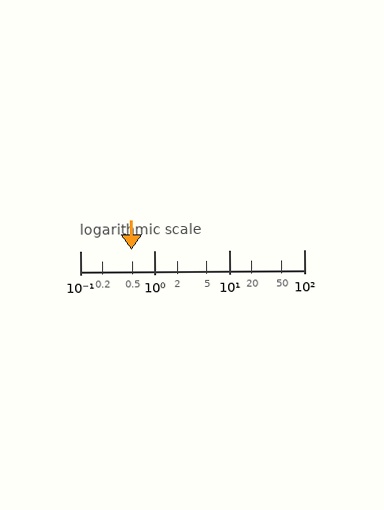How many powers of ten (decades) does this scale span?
The scale spans 3 decades, from 0.1 to 100.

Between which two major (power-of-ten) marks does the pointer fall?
The pointer is between 0.1 and 1.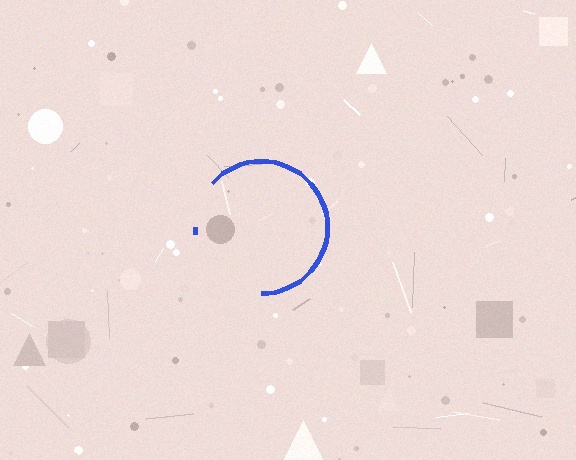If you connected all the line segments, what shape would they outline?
They would outline a circle.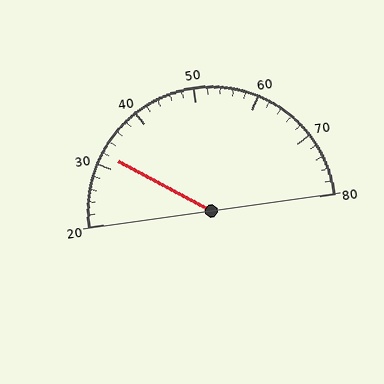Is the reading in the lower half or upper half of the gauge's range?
The reading is in the lower half of the range (20 to 80).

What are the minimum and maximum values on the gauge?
The gauge ranges from 20 to 80.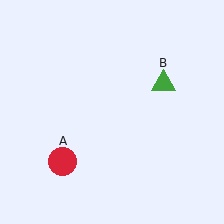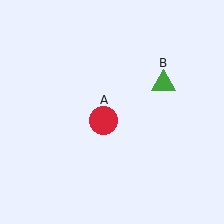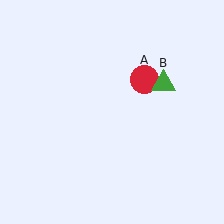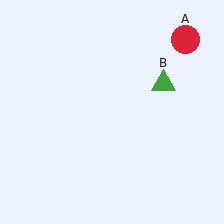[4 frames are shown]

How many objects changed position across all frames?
1 object changed position: red circle (object A).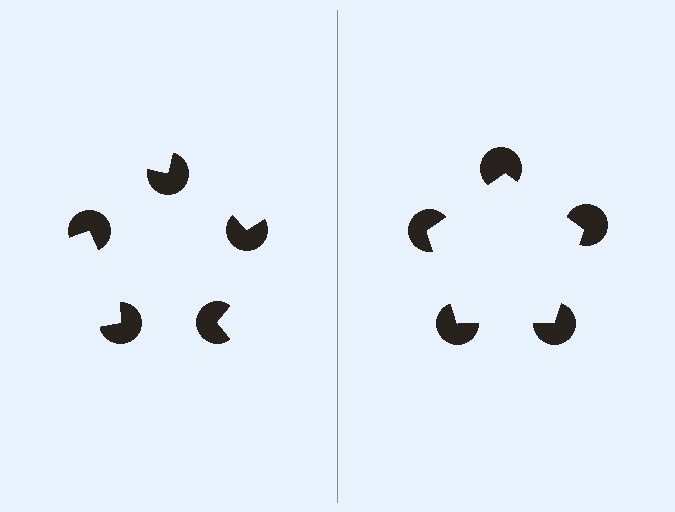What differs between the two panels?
The pac-man discs are positioned identically on both sides; only the wedge orientations differ. On the right they align to a pentagon; on the left they are misaligned.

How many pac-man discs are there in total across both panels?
10 — 5 on each side.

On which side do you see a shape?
An illusory pentagon appears on the right side. On the left side the wedge cuts are rotated, so no coherent shape forms.